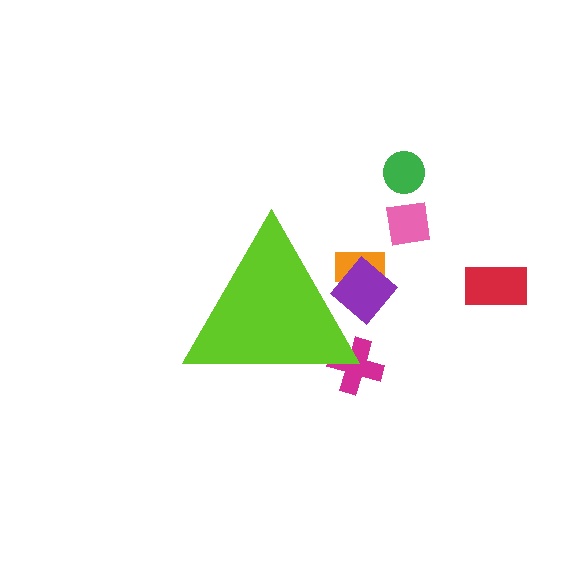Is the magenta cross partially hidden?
Yes, the magenta cross is partially hidden behind the lime triangle.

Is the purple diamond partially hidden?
Yes, the purple diamond is partially hidden behind the lime triangle.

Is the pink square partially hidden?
No, the pink square is fully visible.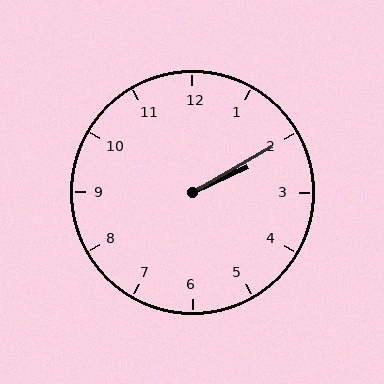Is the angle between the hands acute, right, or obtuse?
It is acute.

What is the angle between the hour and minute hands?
Approximately 5 degrees.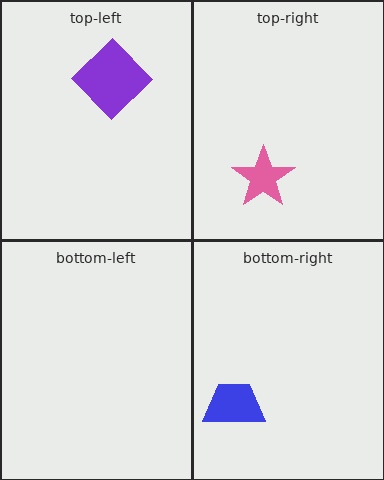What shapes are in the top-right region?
The pink star.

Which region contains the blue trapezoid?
The bottom-right region.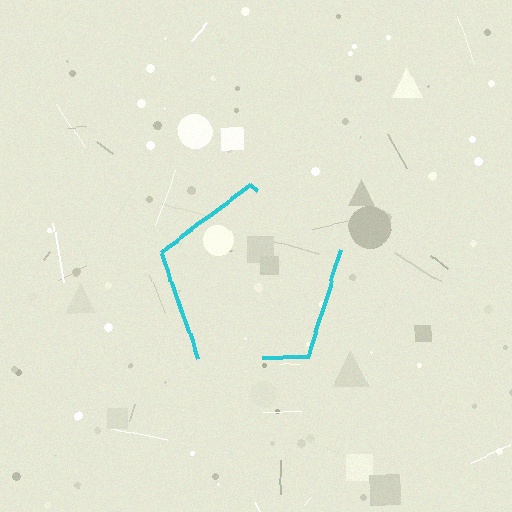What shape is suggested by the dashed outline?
The dashed outline suggests a pentagon.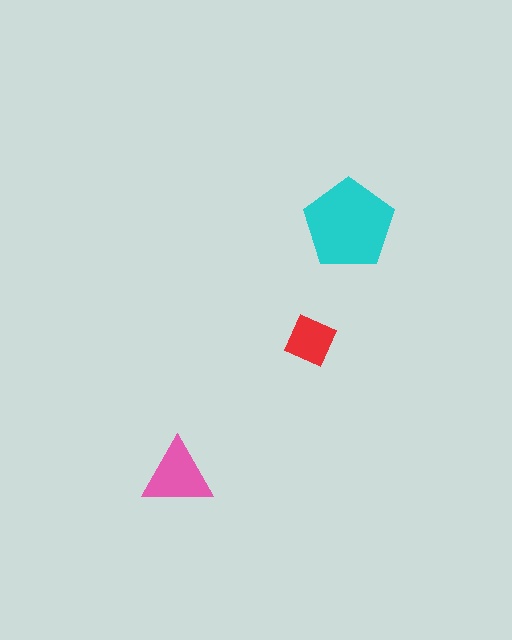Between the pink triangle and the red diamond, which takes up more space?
The pink triangle.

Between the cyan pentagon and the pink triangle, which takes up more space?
The cyan pentagon.